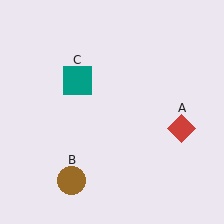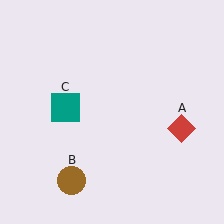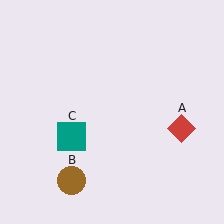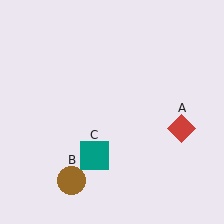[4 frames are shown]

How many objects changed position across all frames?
1 object changed position: teal square (object C).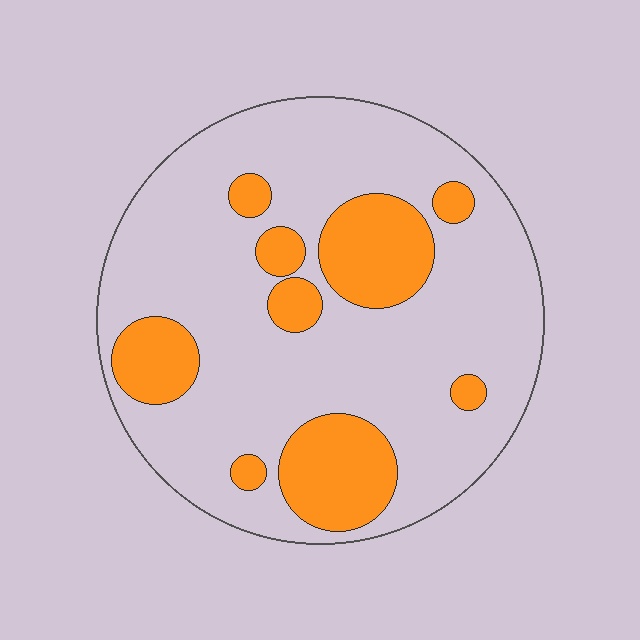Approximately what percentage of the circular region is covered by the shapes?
Approximately 25%.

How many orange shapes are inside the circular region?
9.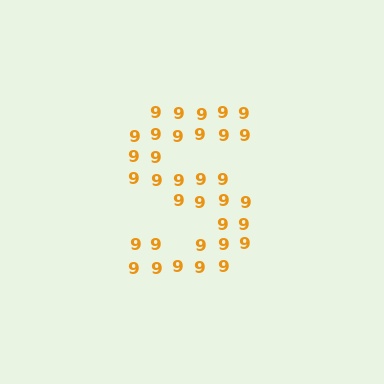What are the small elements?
The small elements are digit 9's.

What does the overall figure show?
The overall figure shows the letter S.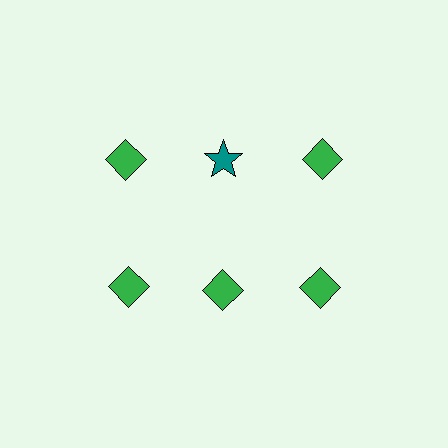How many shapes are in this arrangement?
There are 6 shapes arranged in a grid pattern.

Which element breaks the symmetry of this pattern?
The teal star in the top row, second from left column breaks the symmetry. All other shapes are green diamonds.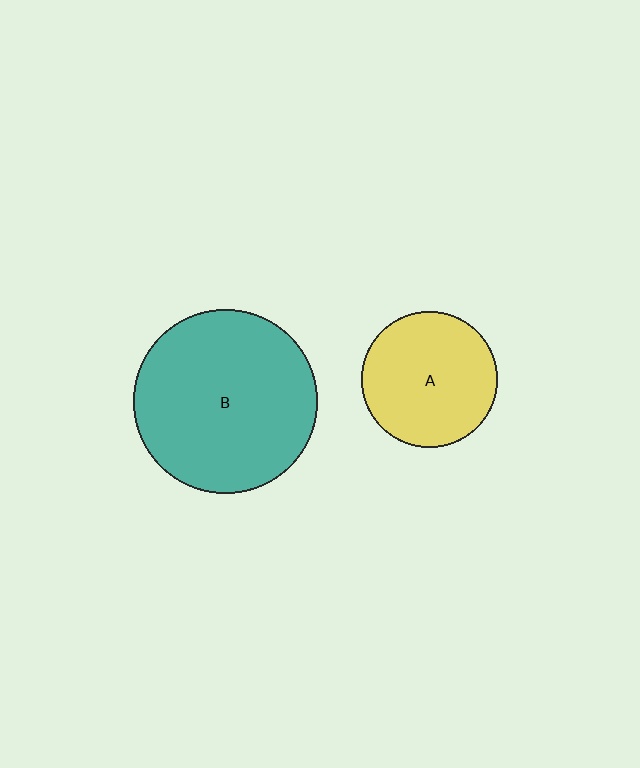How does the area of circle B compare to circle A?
Approximately 1.8 times.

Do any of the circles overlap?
No, none of the circles overlap.